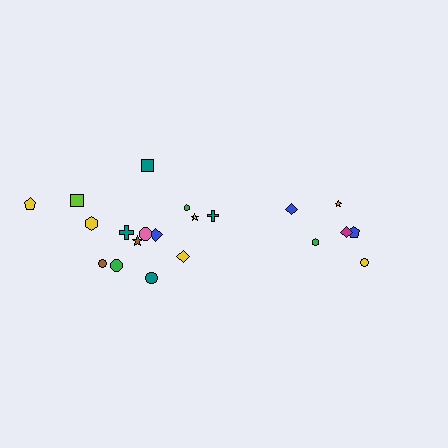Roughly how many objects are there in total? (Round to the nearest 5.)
Roughly 20 objects in total.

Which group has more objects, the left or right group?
The left group.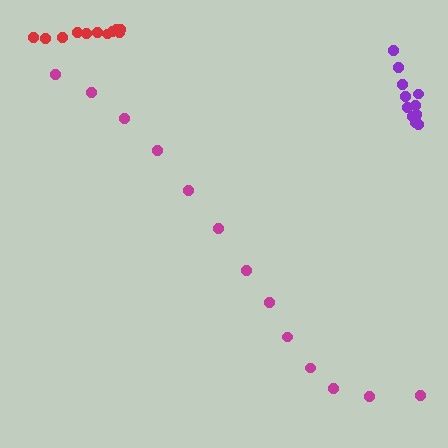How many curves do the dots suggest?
There are 3 distinct paths.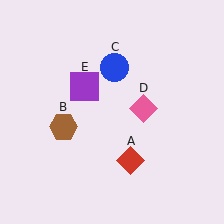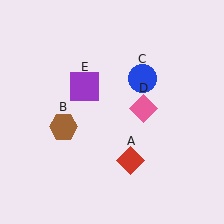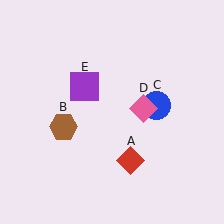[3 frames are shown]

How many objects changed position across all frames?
1 object changed position: blue circle (object C).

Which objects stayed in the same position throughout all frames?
Red diamond (object A) and brown hexagon (object B) and pink diamond (object D) and purple square (object E) remained stationary.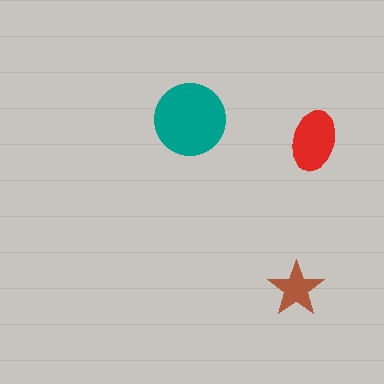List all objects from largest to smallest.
The teal circle, the red ellipse, the brown star.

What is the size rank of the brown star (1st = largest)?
3rd.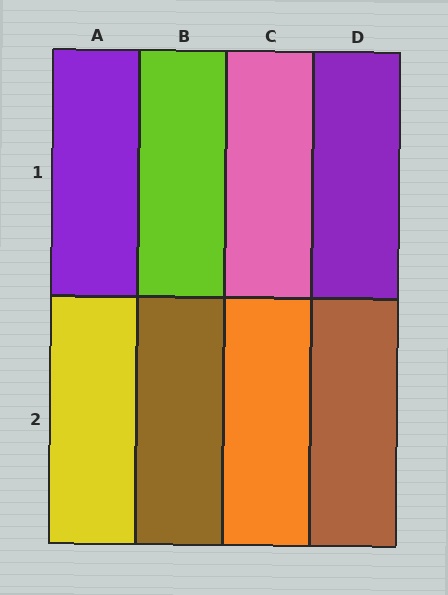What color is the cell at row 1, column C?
Pink.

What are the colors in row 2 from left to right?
Yellow, brown, orange, brown.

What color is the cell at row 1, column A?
Purple.